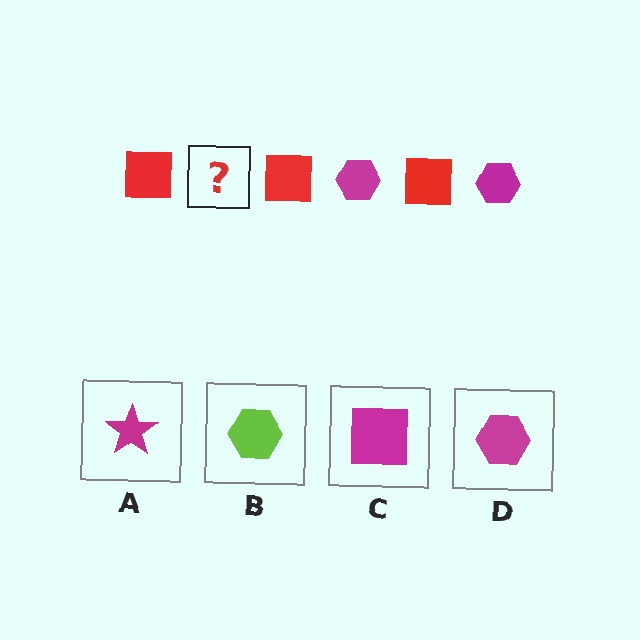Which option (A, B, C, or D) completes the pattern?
D.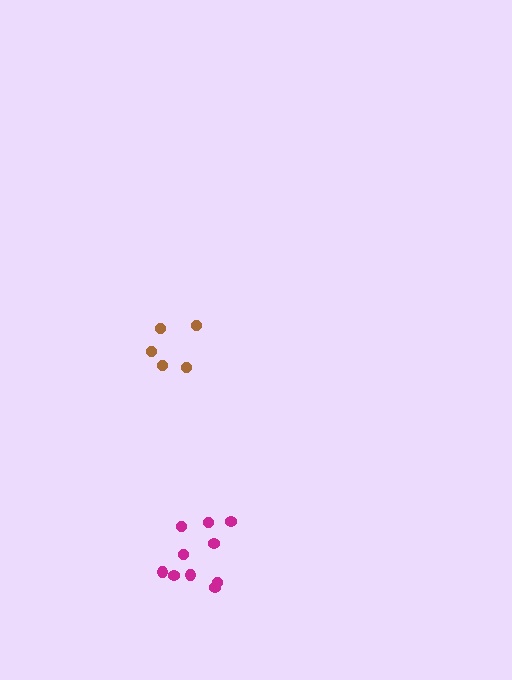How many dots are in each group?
Group 1: 10 dots, Group 2: 5 dots (15 total).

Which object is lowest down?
The magenta cluster is bottommost.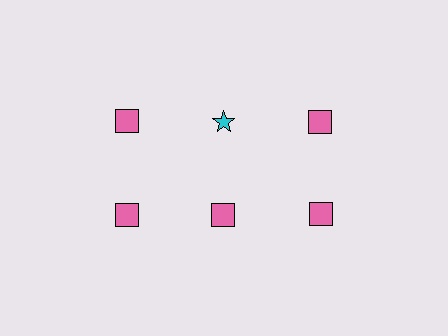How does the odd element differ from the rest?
It differs in both color (cyan instead of pink) and shape (star instead of square).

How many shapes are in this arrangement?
There are 6 shapes arranged in a grid pattern.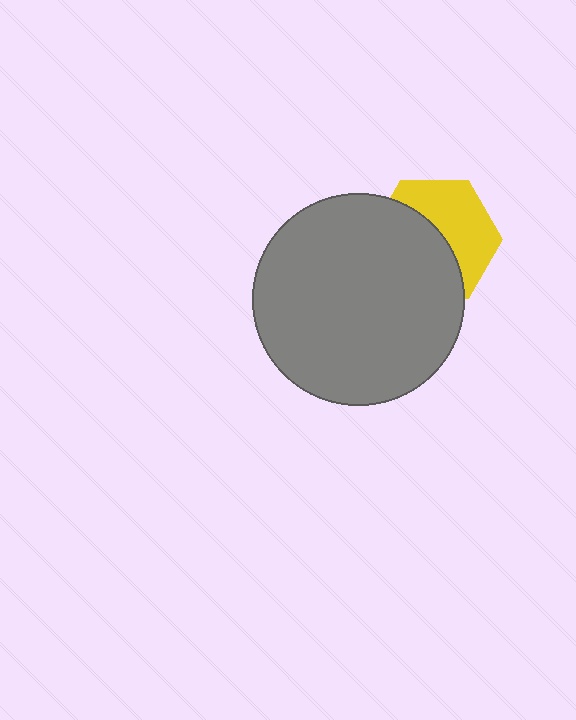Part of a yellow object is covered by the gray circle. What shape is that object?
It is a hexagon.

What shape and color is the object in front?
The object in front is a gray circle.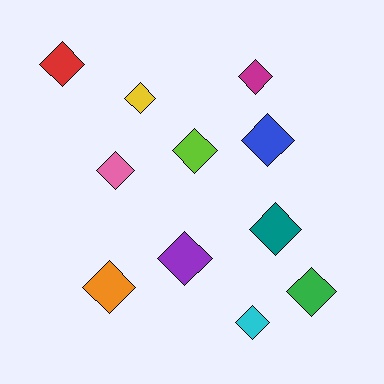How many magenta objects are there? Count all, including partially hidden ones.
There is 1 magenta object.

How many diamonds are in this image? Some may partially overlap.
There are 11 diamonds.